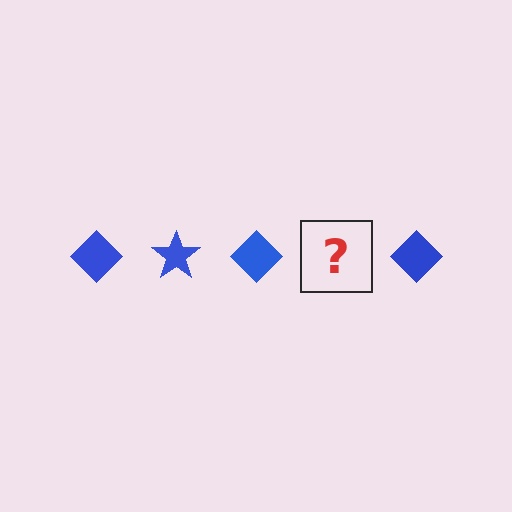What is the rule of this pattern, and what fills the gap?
The rule is that the pattern cycles through diamond, star shapes in blue. The gap should be filled with a blue star.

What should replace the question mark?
The question mark should be replaced with a blue star.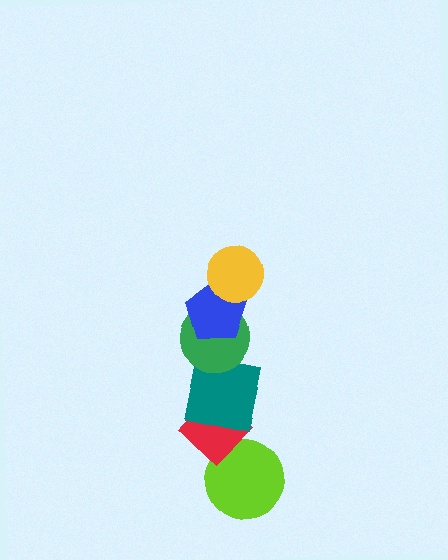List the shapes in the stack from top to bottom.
From top to bottom: the yellow circle, the blue pentagon, the green circle, the teal square, the red diamond, the lime circle.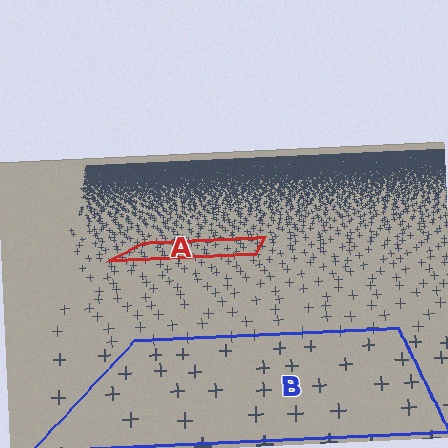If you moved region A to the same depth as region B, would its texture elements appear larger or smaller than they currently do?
They would appear larger. At a closer depth, the same texture elements are projected at a bigger on-screen size.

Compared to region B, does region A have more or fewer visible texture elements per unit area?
Region A has more texture elements per unit area — they are packed more densely because it is farther away.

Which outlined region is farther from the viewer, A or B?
Region A is farther from the viewer — the texture elements inside it appear smaller and more densely packed.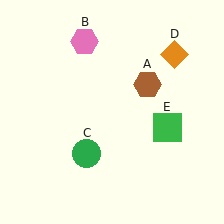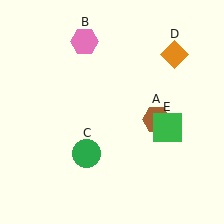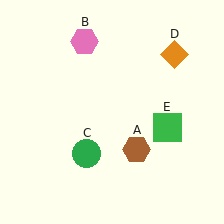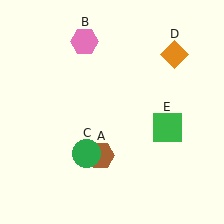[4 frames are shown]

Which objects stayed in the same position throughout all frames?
Pink hexagon (object B) and green circle (object C) and orange diamond (object D) and green square (object E) remained stationary.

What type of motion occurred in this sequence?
The brown hexagon (object A) rotated clockwise around the center of the scene.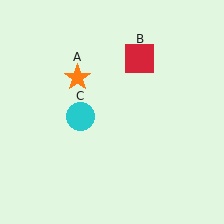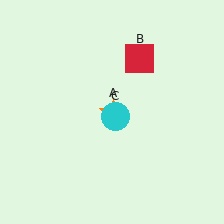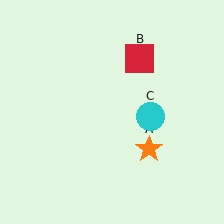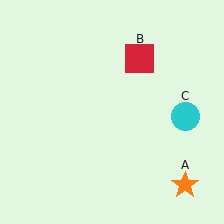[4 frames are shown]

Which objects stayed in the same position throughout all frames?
Red square (object B) remained stationary.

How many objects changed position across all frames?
2 objects changed position: orange star (object A), cyan circle (object C).